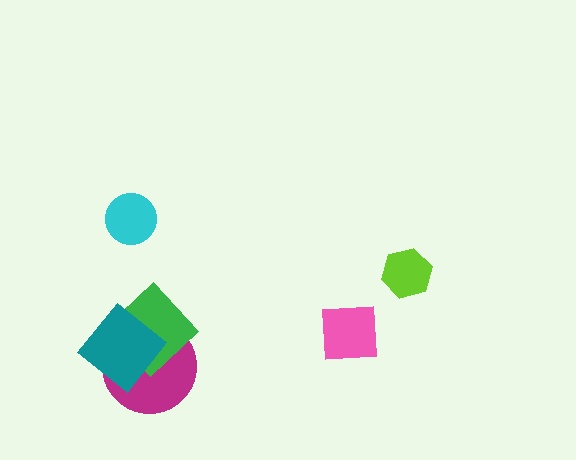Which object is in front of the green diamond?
The teal diamond is in front of the green diamond.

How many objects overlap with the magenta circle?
2 objects overlap with the magenta circle.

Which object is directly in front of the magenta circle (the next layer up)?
The green diamond is directly in front of the magenta circle.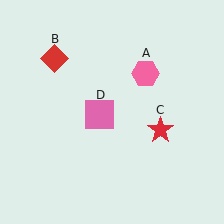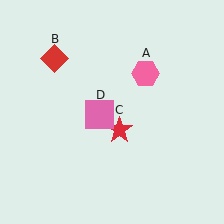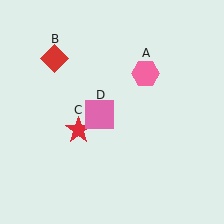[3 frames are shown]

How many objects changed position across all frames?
1 object changed position: red star (object C).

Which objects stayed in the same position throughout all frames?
Pink hexagon (object A) and red diamond (object B) and pink square (object D) remained stationary.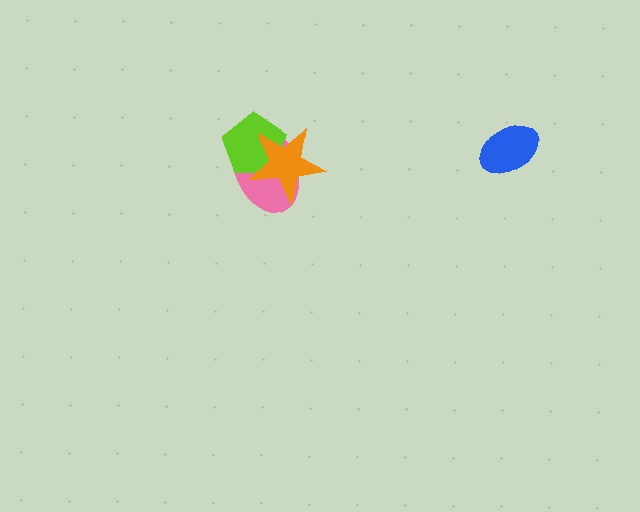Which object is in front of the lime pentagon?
The orange star is in front of the lime pentagon.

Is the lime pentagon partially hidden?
Yes, it is partially covered by another shape.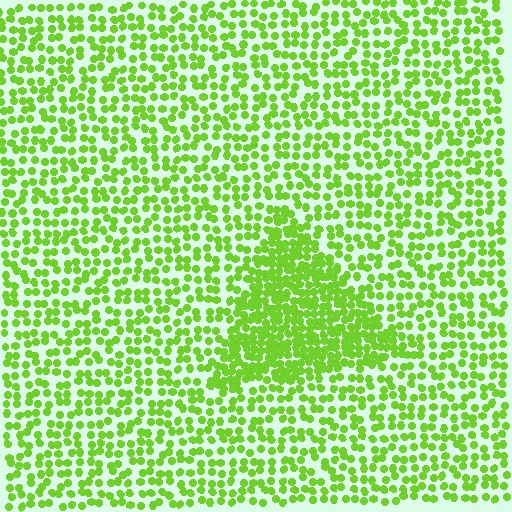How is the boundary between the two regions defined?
The boundary is defined by a change in element density (approximately 2.1x ratio). All elements are the same color, size, and shape.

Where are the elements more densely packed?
The elements are more densely packed inside the triangle boundary.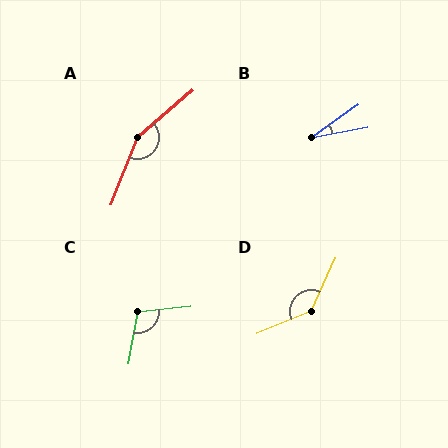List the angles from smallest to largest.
B (24°), C (106°), D (137°), A (152°).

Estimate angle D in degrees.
Approximately 137 degrees.